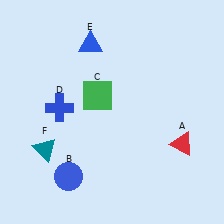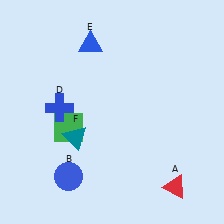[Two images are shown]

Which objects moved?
The objects that moved are: the red triangle (A), the green square (C), the teal triangle (F).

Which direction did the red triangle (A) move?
The red triangle (A) moved down.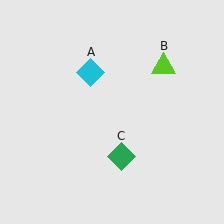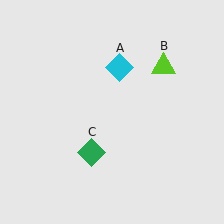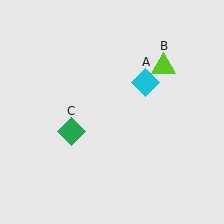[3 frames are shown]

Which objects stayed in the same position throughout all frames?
Lime triangle (object B) remained stationary.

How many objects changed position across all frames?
2 objects changed position: cyan diamond (object A), green diamond (object C).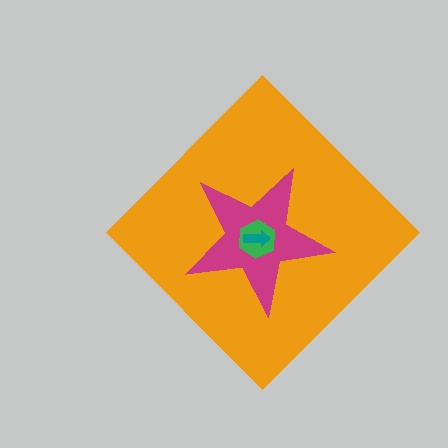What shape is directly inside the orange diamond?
The magenta star.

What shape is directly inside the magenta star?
The green hexagon.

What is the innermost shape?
The teal arrow.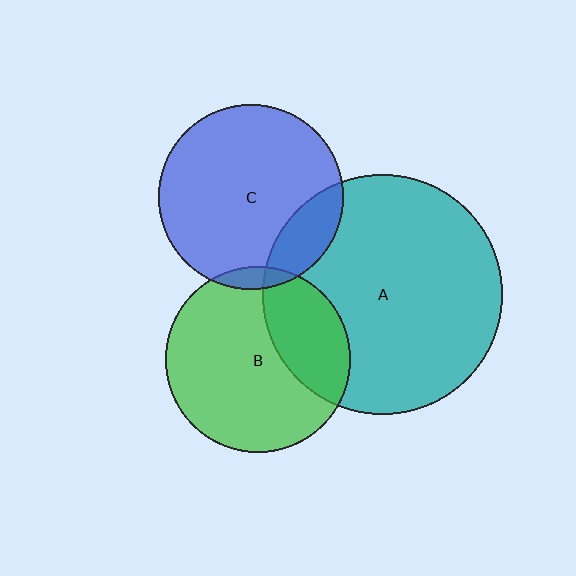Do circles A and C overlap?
Yes.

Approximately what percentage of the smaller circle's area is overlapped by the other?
Approximately 15%.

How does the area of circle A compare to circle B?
Approximately 1.7 times.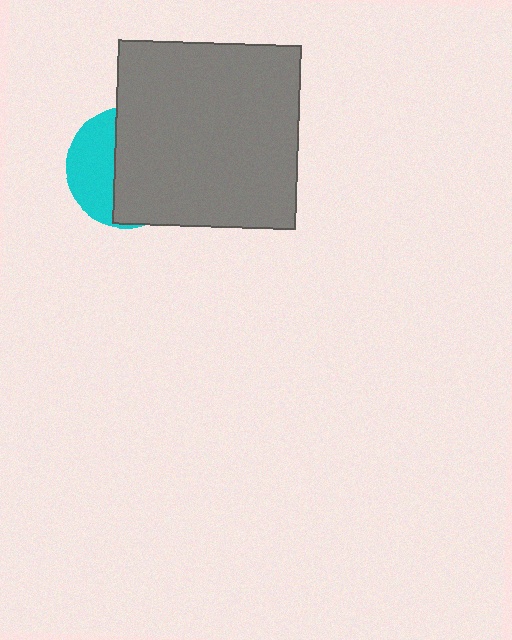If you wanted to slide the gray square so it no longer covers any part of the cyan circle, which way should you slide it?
Slide it right — that is the most direct way to separate the two shapes.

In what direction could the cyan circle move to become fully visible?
The cyan circle could move left. That would shift it out from behind the gray square entirely.